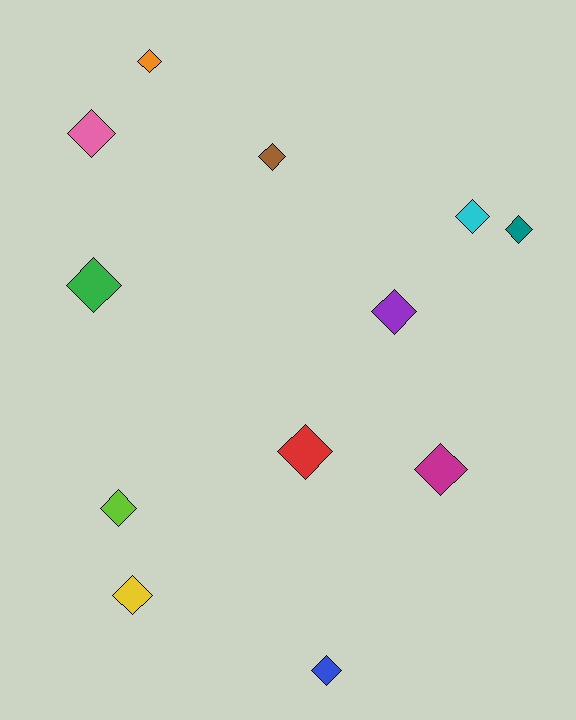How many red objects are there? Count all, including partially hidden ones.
There is 1 red object.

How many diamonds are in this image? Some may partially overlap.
There are 12 diamonds.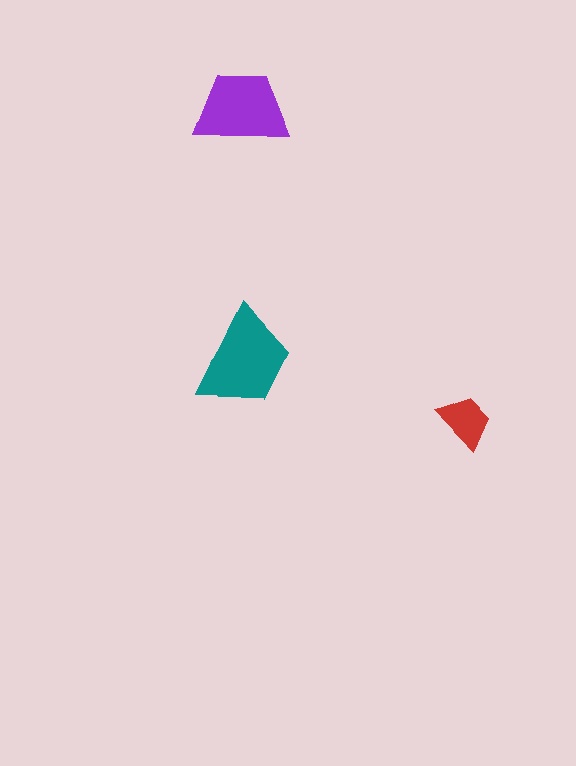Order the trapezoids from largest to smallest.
the teal one, the purple one, the red one.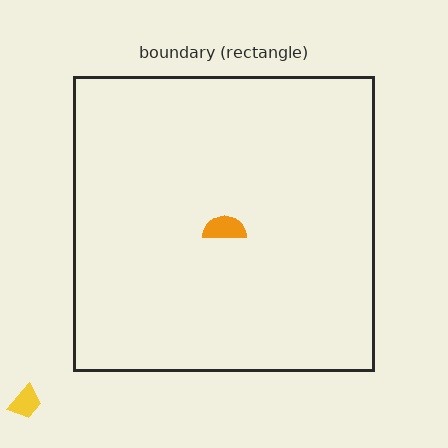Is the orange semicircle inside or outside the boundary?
Inside.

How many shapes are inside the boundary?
1 inside, 1 outside.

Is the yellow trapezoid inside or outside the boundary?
Outside.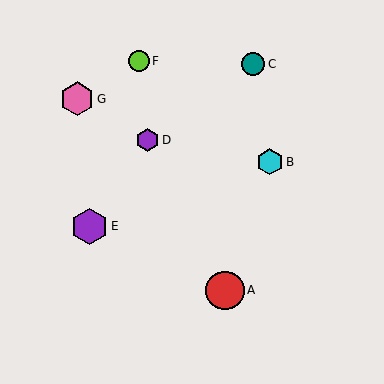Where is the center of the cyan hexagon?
The center of the cyan hexagon is at (270, 162).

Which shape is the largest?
The red circle (labeled A) is the largest.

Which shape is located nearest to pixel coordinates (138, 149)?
The purple hexagon (labeled D) at (147, 140) is nearest to that location.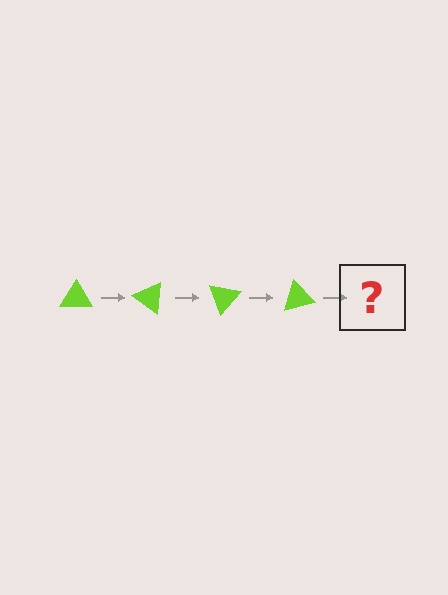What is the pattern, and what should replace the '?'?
The pattern is that the triangle rotates 35 degrees each step. The '?' should be a lime triangle rotated 140 degrees.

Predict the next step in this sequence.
The next step is a lime triangle rotated 140 degrees.